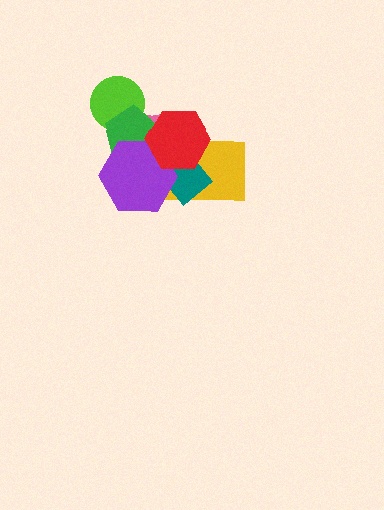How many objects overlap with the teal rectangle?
4 objects overlap with the teal rectangle.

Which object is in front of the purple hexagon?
The red hexagon is in front of the purple hexagon.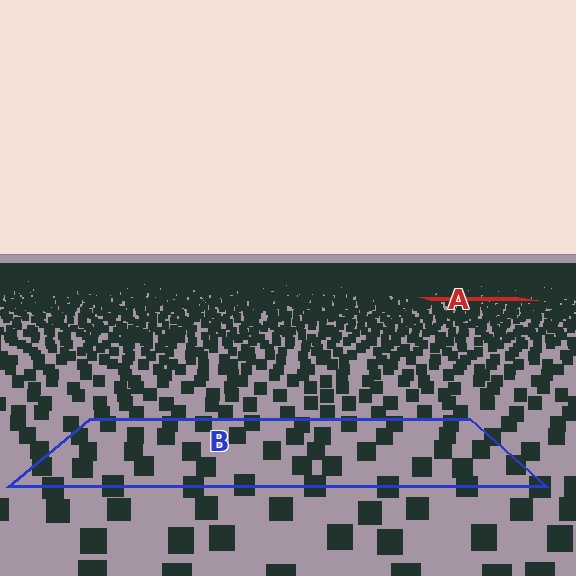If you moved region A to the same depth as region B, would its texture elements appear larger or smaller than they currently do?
They would appear larger. At a closer depth, the same texture elements are projected at a bigger on-screen size.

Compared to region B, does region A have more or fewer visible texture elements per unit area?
Region A has more texture elements per unit area — they are packed more densely because it is farther away.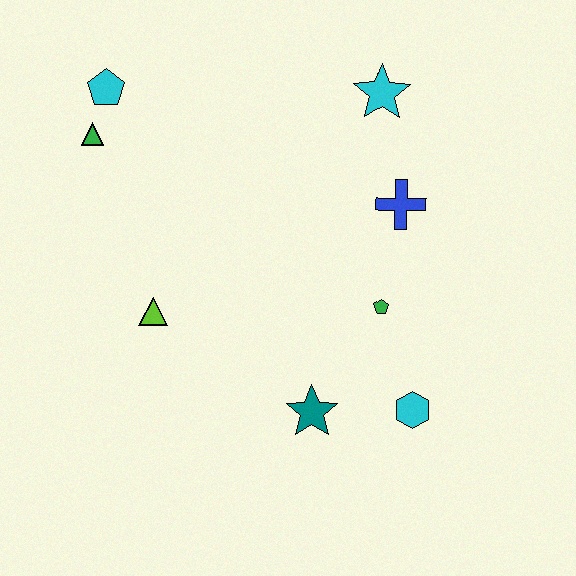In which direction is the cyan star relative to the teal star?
The cyan star is above the teal star.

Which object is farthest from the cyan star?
The teal star is farthest from the cyan star.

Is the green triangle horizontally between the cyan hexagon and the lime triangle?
No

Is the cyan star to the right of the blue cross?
No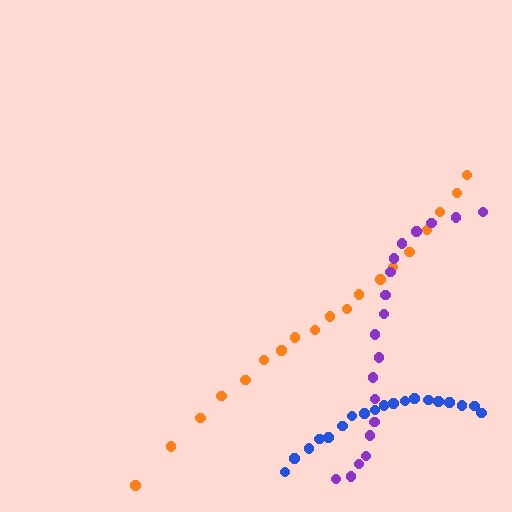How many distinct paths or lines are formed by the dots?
There are 3 distinct paths.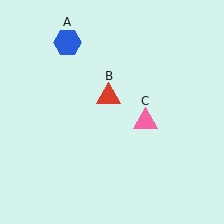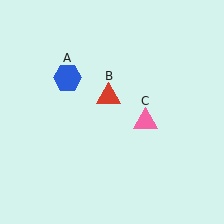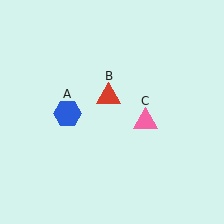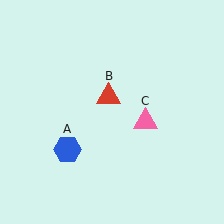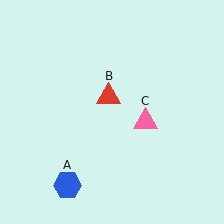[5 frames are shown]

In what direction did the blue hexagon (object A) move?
The blue hexagon (object A) moved down.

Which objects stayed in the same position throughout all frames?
Red triangle (object B) and pink triangle (object C) remained stationary.